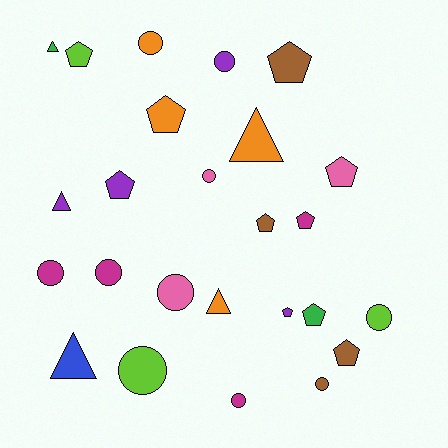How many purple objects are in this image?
There are 4 purple objects.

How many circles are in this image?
There are 10 circles.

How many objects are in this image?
There are 25 objects.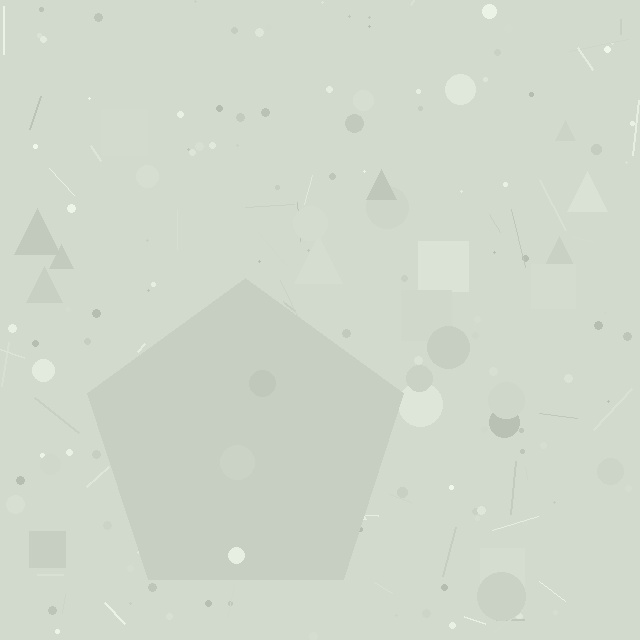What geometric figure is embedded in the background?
A pentagon is embedded in the background.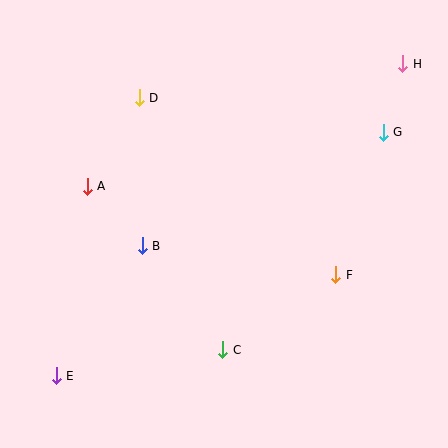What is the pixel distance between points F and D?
The distance between F and D is 265 pixels.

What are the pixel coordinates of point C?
Point C is at (223, 350).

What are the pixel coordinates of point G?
Point G is at (383, 132).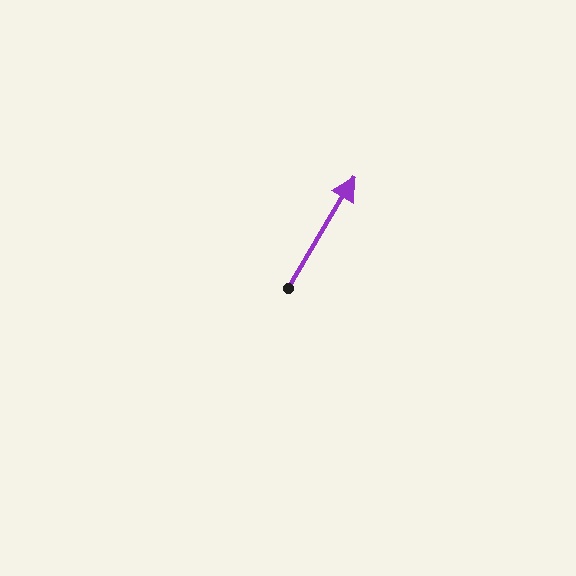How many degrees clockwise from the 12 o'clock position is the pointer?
Approximately 31 degrees.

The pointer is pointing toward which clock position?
Roughly 1 o'clock.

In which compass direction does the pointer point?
Northeast.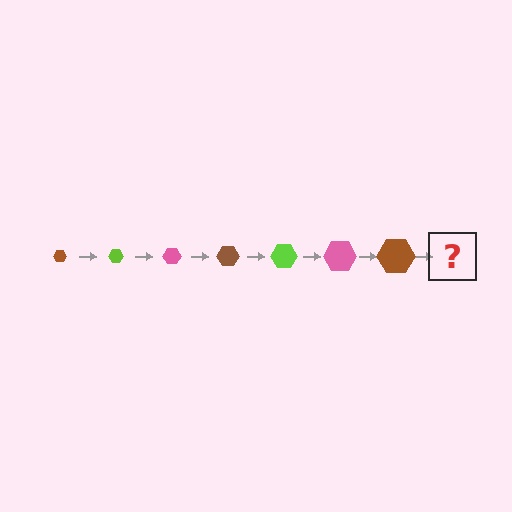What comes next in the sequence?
The next element should be a lime hexagon, larger than the previous one.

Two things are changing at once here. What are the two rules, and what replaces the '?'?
The two rules are that the hexagon grows larger each step and the color cycles through brown, lime, and pink. The '?' should be a lime hexagon, larger than the previous one.